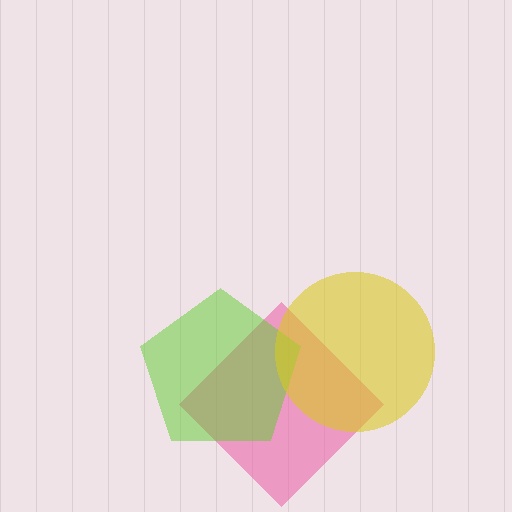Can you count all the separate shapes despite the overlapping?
Yes, there are 3 separate shapes.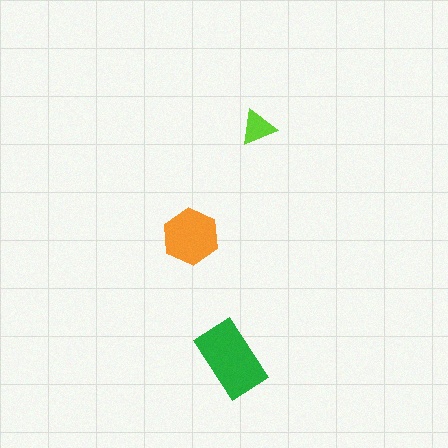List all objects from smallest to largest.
The lime triangle, the orange hexagon, the green rectangle.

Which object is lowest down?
The green rectangle is bottommost.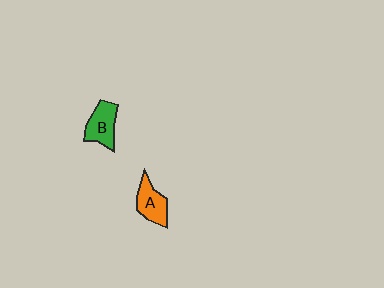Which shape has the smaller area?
Shape A (orange).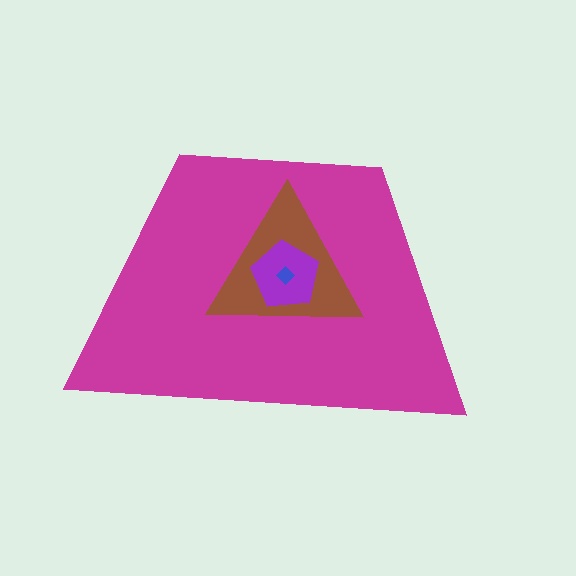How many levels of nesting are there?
4.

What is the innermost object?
The blue diamond.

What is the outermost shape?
The magenta trapezoid.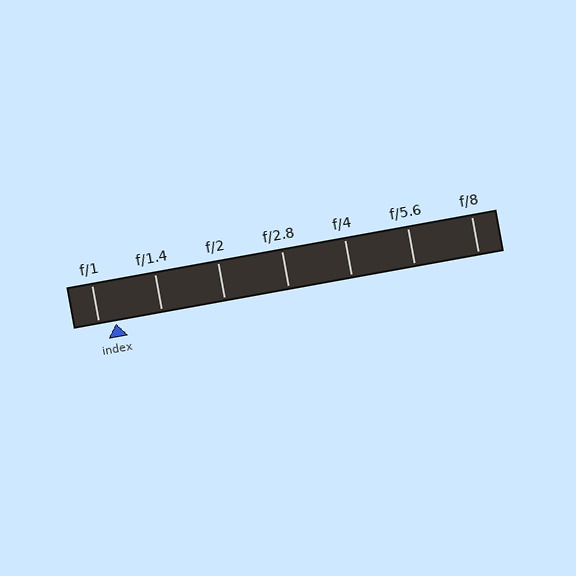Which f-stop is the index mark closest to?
The index mark is closest to f/1.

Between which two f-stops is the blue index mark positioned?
The index mark is between f/1 and f/1.4.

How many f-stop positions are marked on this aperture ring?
There are 7 f-stop positions marked.